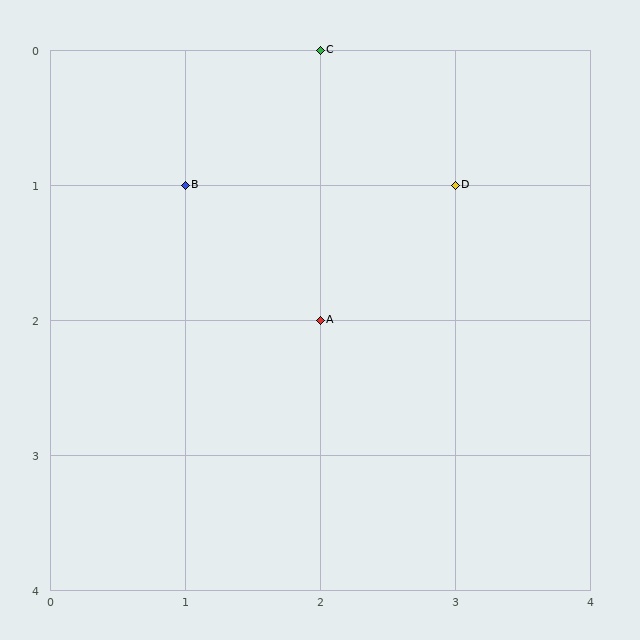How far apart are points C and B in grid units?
Points C and B are 1 column and 1 row apart (about 1.4 grid units diagonally).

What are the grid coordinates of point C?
Point C is at grid coordinates (2, 0).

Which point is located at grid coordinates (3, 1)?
Point D is at (3, 1).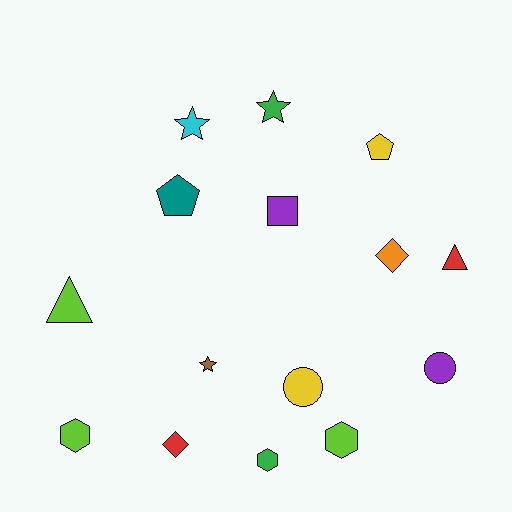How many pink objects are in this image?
There are no pink objects.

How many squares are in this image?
There is 1 square.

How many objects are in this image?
There are 15 objects.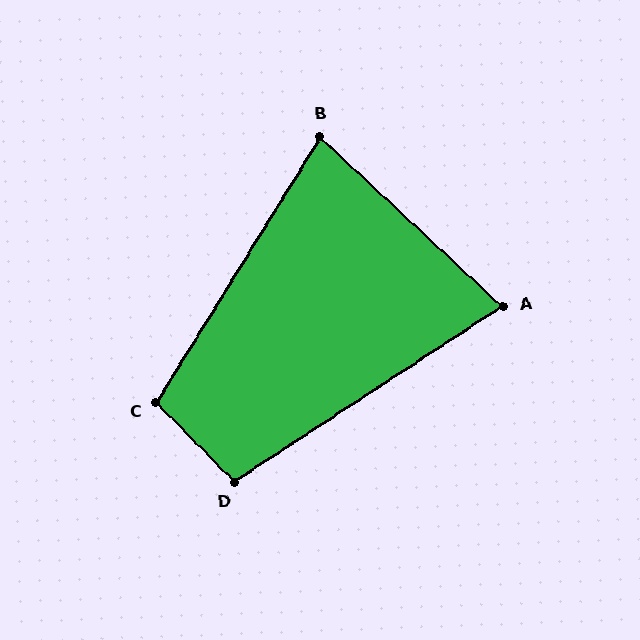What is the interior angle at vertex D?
Approximately 101 degrees (obtuse).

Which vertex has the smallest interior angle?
A, at approximately 76 degrees.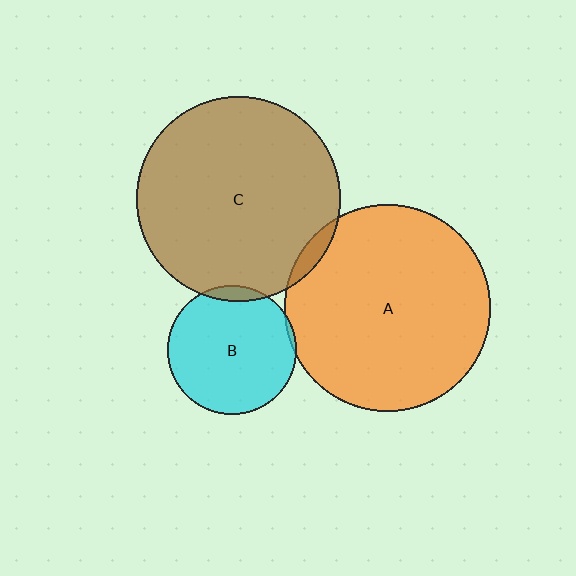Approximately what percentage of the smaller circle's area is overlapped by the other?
Approximately 5%.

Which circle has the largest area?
Circle A (orange).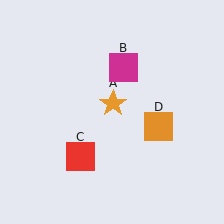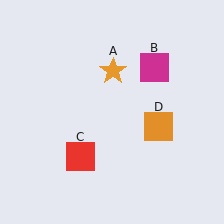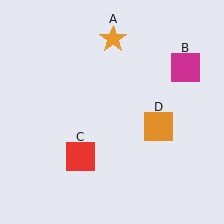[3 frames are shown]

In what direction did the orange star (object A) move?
The orange star (object A) moved up.